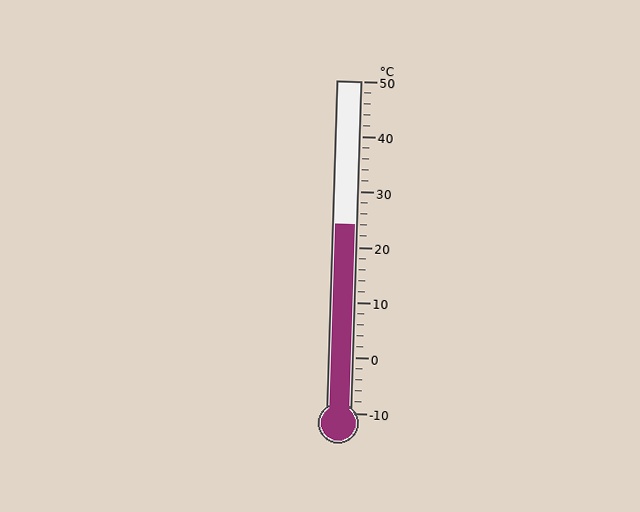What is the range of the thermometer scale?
The thermometer scale ranges from -10°C to 50°C.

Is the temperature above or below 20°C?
The temperature is above 20°C.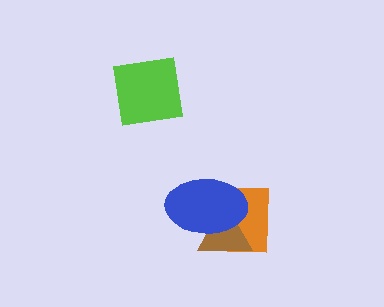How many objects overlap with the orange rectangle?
2 objects overlap with the orange rectangle.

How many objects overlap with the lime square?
0 objects overlap with the lime square.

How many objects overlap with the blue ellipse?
2 objects overlap with the blue ellipse.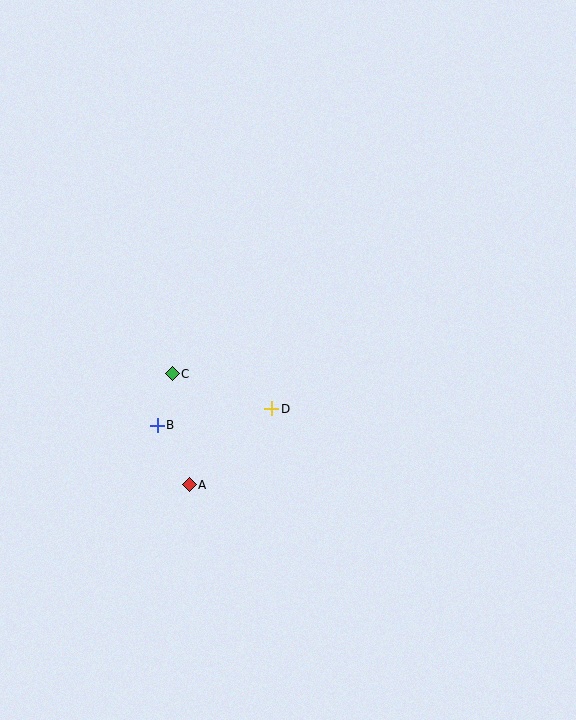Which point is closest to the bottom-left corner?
Point A is closest to the bottom-left corner.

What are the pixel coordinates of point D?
Point D is at (272, 409).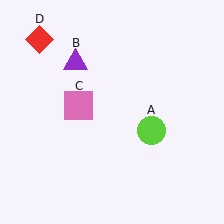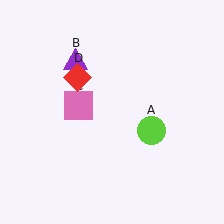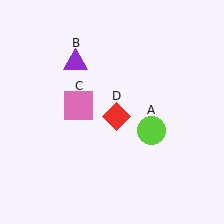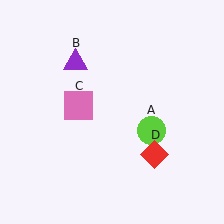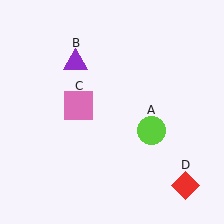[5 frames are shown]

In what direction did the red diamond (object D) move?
The red diamond (object D) moved down and to the right.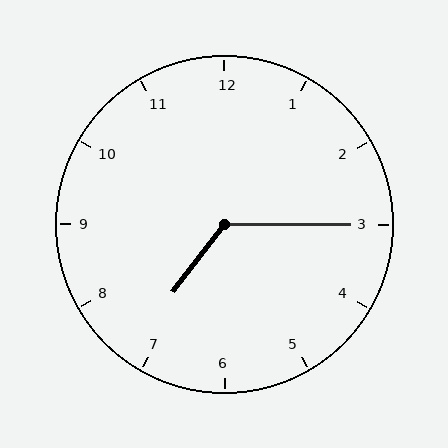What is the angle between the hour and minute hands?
Approximately 128 degrees.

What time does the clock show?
7:15.